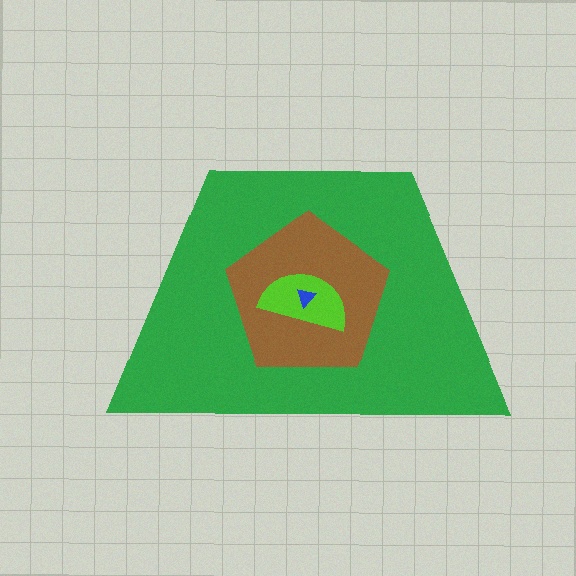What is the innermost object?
The blue triangle.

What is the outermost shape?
The green trapezoid.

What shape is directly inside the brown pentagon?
The lime semicircle.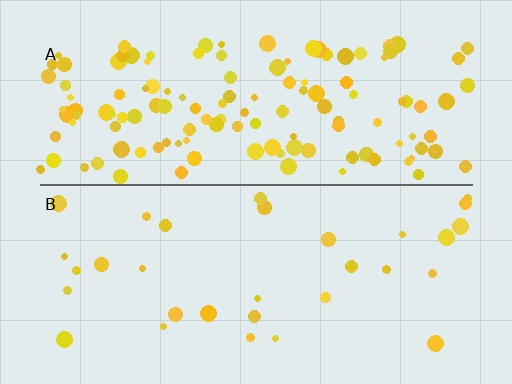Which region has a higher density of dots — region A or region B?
A (the top).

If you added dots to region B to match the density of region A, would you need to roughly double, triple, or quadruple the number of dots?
Approximately quadruple.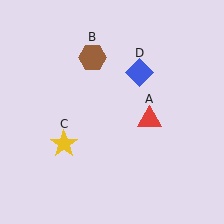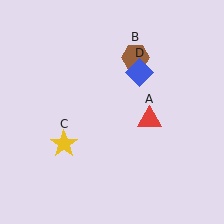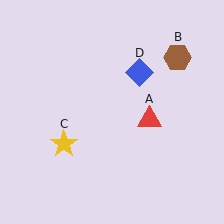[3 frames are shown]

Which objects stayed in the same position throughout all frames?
Red triangle (object A) and yellow star (object C) and blue diamond (object D) remained stationary.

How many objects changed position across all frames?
1 object changed position: brown hexagon (object B).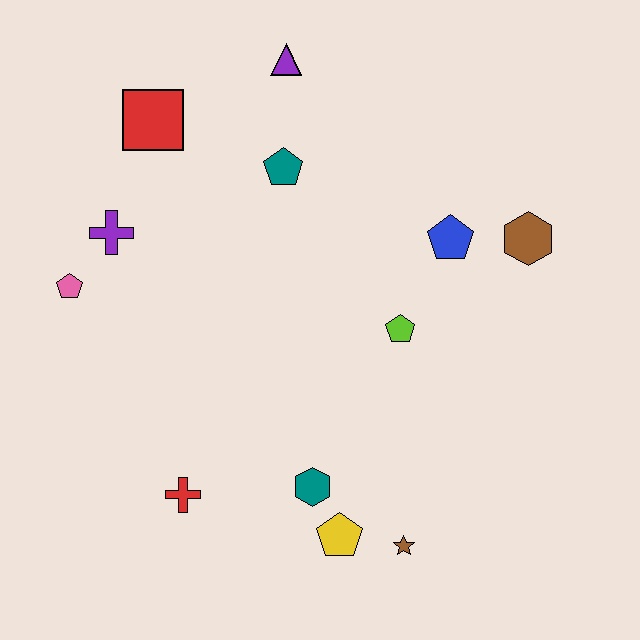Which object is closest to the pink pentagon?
The purple cross is closest to the pink pentagon.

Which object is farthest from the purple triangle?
The brown star is farthest from the purple triangle.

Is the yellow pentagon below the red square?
Yes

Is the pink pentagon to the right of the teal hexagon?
No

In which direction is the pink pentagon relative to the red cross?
The pink pentagon is above the red cross.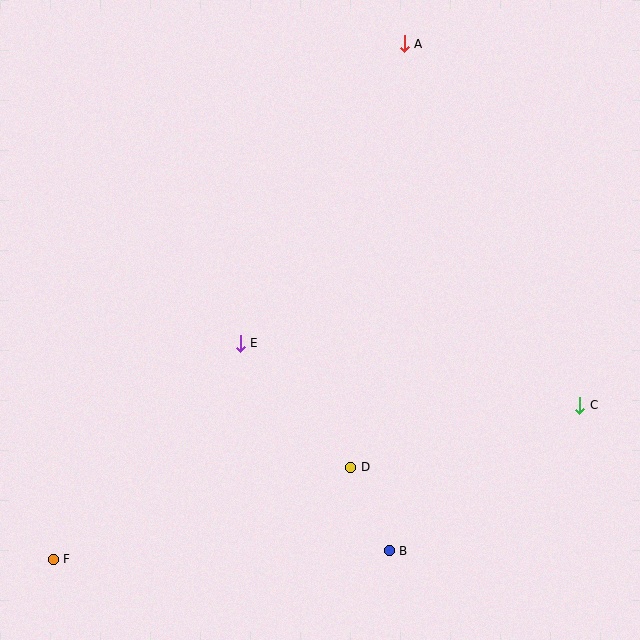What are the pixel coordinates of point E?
Point E is at (240, 343).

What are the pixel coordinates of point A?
Point A is at (404, 44).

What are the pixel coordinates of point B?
Point B is at (389, 551).